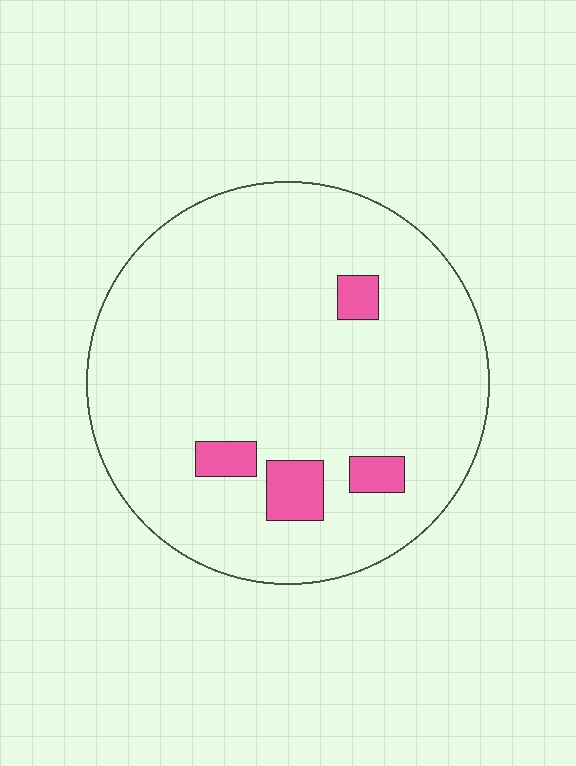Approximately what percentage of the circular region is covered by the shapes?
Approximately 10%.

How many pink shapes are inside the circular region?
4.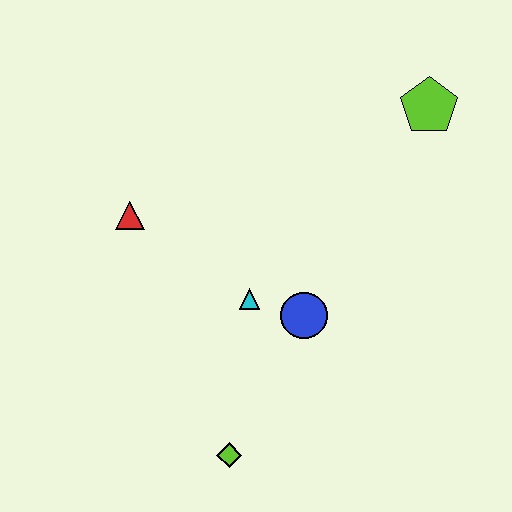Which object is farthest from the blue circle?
The lime pentagon is farthest from the blue circle.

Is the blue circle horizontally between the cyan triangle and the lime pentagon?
Yes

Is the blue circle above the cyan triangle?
No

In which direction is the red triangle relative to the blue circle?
The red triangle is to the left of the blue circle.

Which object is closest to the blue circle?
The cyan triangle is closest to the blue circle.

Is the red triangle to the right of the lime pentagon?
No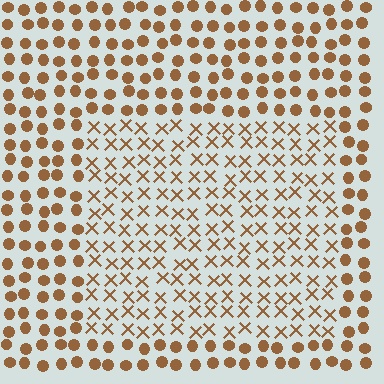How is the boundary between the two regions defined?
The boundary is defined by a change in element shape: X marks inside vs. circles outside. All elements share the same color and spacing.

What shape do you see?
I see a rectangle.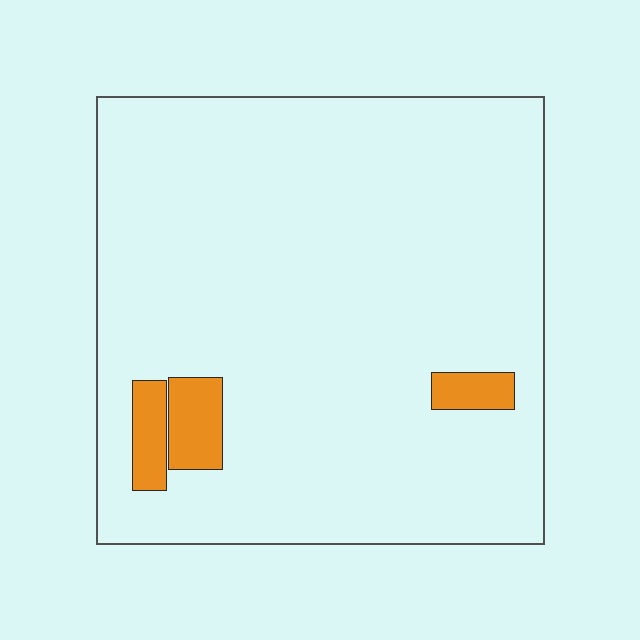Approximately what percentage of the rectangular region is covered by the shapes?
Approximately 5%.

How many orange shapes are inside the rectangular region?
3.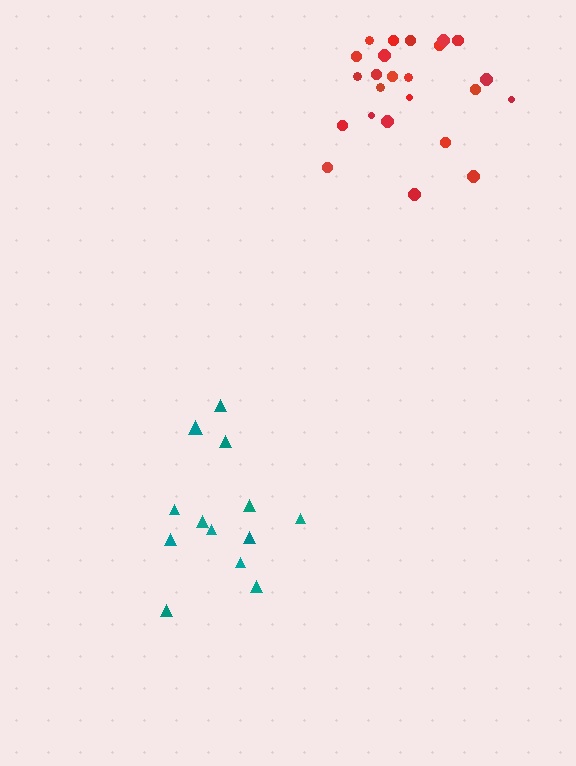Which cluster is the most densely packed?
Red.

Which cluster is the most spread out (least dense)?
Teal.